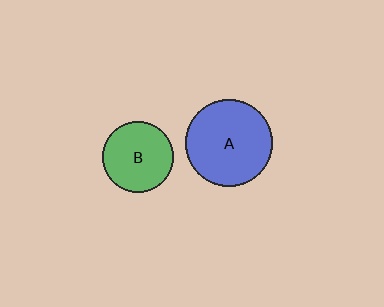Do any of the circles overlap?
No, none of the circles overlap.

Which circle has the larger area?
Circle A (blue).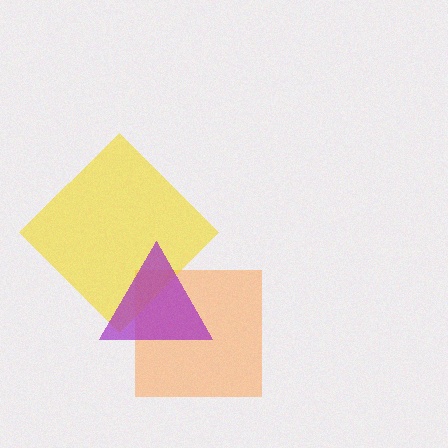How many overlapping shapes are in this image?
There are 3 overlapping shapes in the image.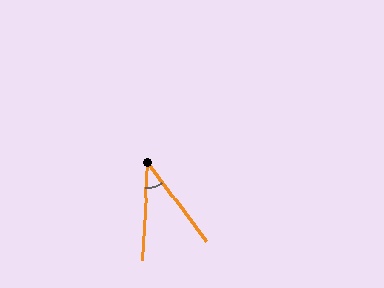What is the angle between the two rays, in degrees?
Approximately 40 degrees.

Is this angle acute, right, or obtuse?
It is acute.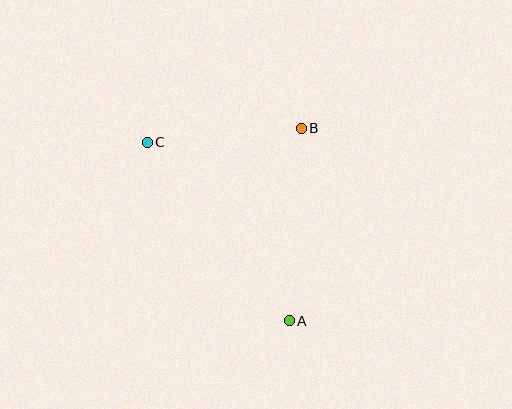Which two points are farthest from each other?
Points A and C are farthest from each other.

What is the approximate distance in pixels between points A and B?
The distance between A and B is approximately 193 pixels.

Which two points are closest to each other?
Points B and C are closest to each other.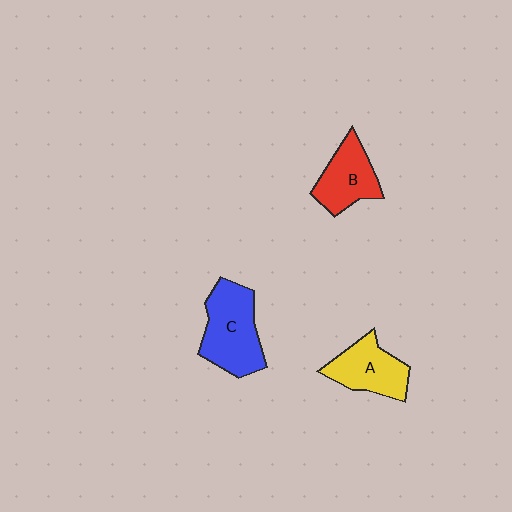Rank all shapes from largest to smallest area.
From largest to smallest: C (blue), A (yellow), B (red).